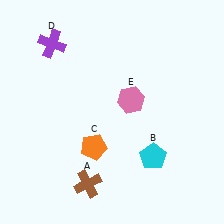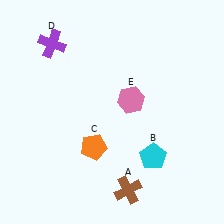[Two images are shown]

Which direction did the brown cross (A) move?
The brown cross (A) moved right.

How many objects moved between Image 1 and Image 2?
1 object moved between the two images.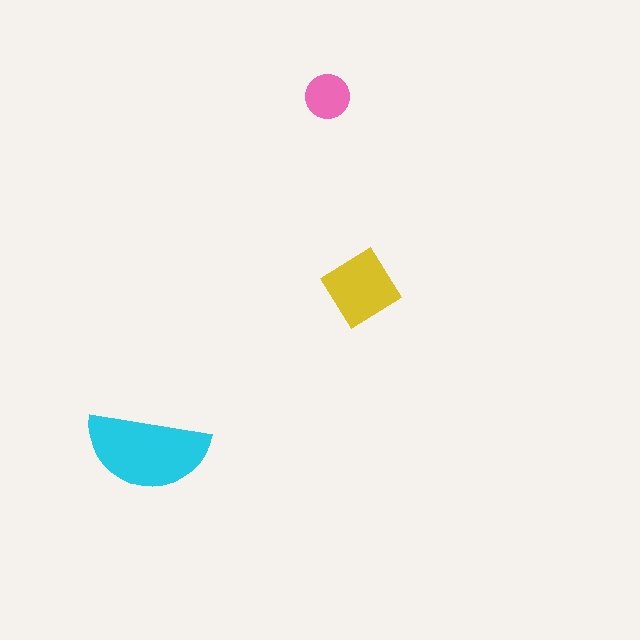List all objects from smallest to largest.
The pink circle, the yellow diamond, the cyan semicircle.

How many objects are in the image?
There are 3 objects in the image.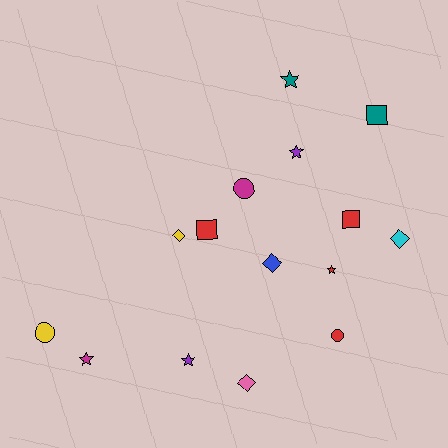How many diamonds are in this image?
There are 4 diamonds.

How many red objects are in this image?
There are 4 red objects.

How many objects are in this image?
There are 15 objects.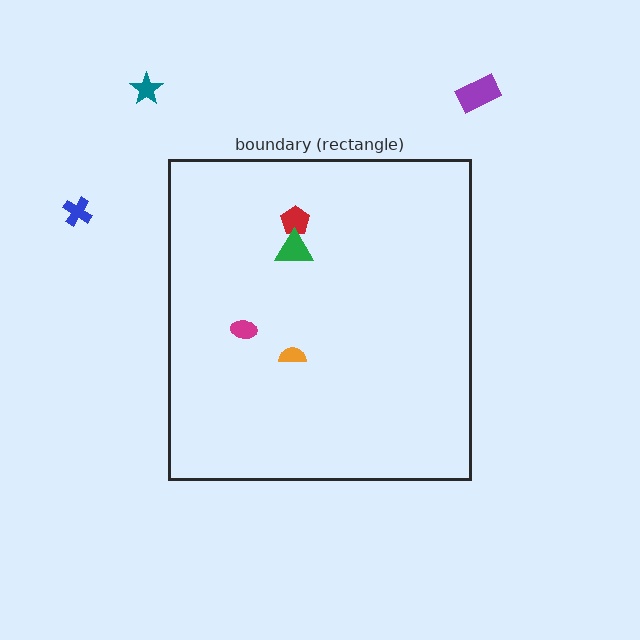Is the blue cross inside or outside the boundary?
Outside.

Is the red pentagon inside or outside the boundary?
Inside.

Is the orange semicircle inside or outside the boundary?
Inside.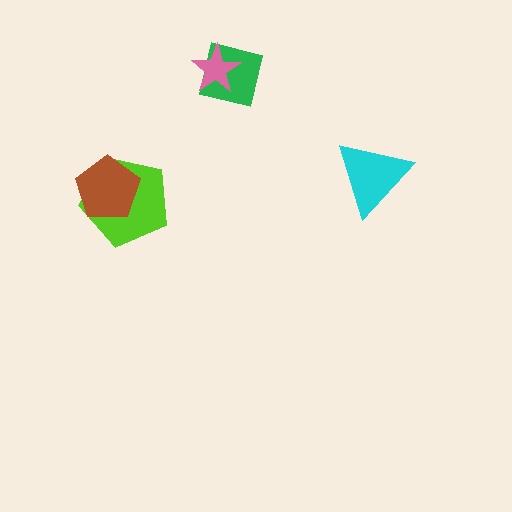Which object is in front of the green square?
The pink star is in front of the green square.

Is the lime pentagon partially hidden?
Yes, it is partially covered by another shape.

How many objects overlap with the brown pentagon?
1 object overlaps with the brown pentagon.